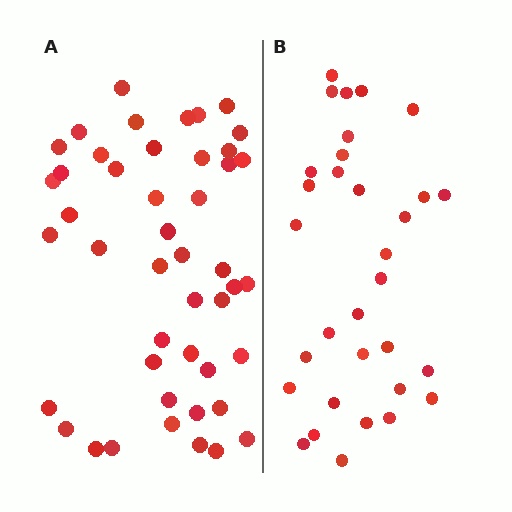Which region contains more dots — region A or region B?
Region A (the left region) has more dots.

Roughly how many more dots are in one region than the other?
Region A has approximately 15 more dots than region B.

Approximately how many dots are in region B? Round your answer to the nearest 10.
About 30 dots. (The exact count is 32, which rounds to 30.)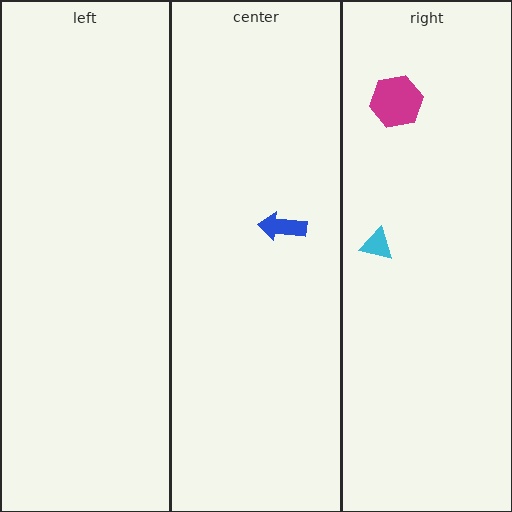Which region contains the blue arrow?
The center region.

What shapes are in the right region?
The magenta hexagon, the cyan triangle.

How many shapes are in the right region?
2.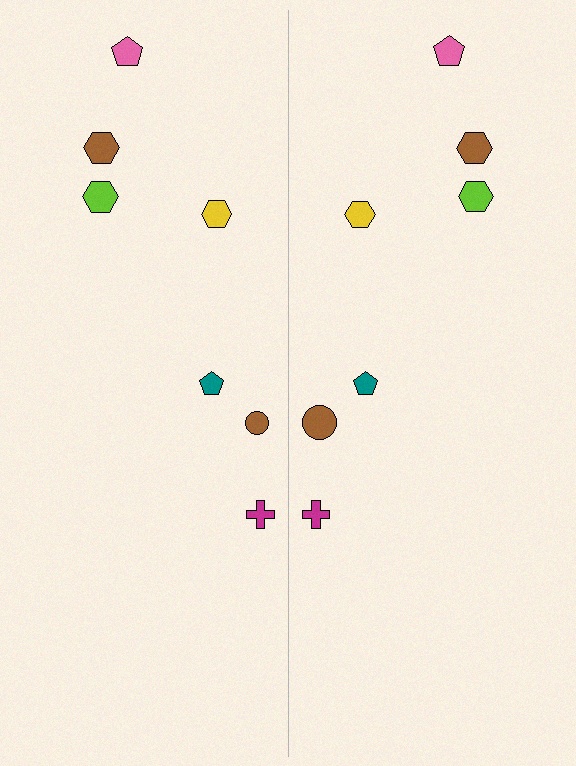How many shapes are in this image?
There are 14 shapes in this image.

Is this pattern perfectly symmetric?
No, the pattern is not perfectly symmetric. The brown circle on the right side has a different size than its mirror counterpart.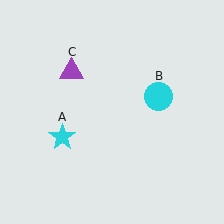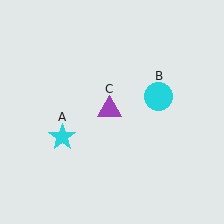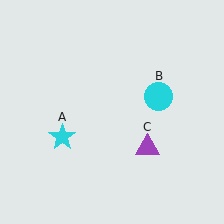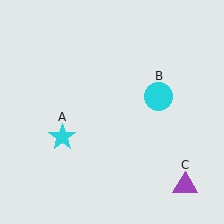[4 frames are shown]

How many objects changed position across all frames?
1 object changed position: purple triangle (object C).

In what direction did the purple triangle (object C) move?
The purple triangle (object C) moved down and to the right.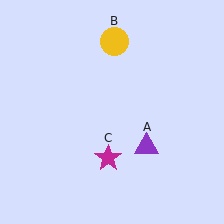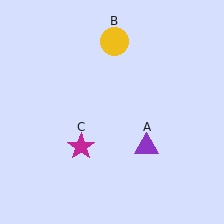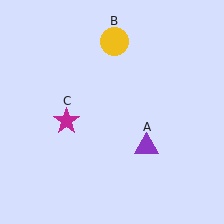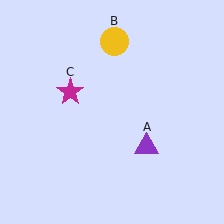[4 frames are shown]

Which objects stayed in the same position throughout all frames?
Purple triangle (object A) and yellow circle (object B) remained stationary.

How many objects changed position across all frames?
1 object changed position: magenta star (object C).